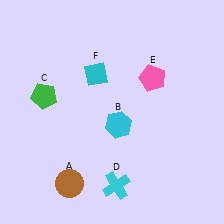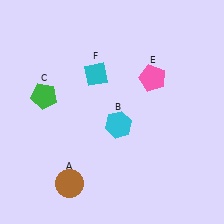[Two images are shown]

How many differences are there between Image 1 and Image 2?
There is 1 difference between the two images.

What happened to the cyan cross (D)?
The cyan cross (D) was removed in Image 2. It was in the bottom-right area of Image 1.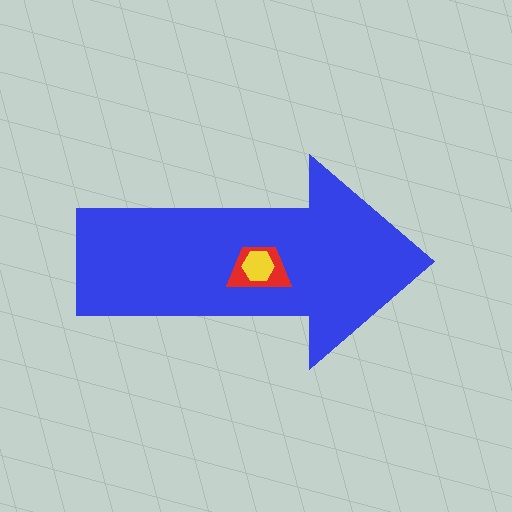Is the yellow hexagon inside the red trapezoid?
Yes.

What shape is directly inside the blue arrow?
The red trapezoid.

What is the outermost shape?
The blue arrow.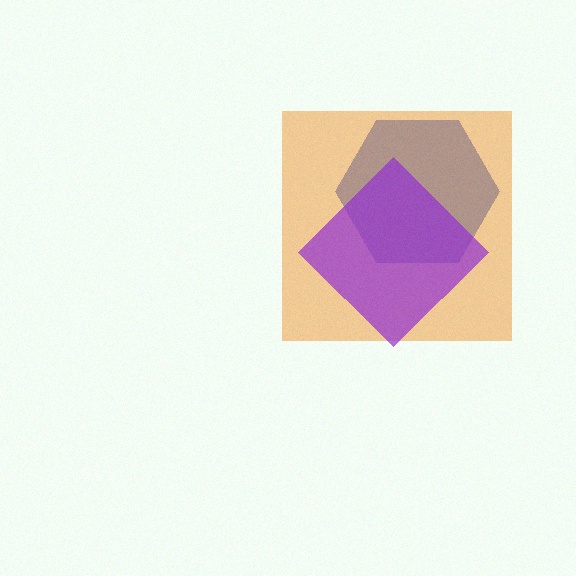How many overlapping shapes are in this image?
There are 3 overlapping shapes in the image.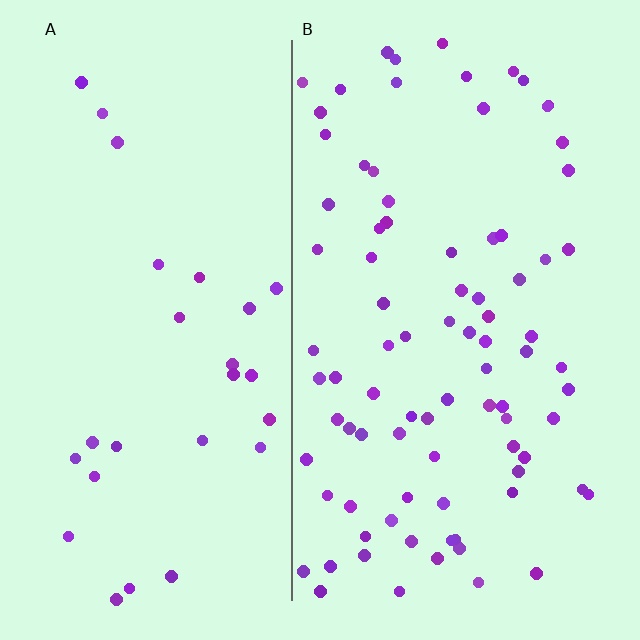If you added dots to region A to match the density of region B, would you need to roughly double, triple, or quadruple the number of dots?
Approximately triple.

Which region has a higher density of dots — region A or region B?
B (the right).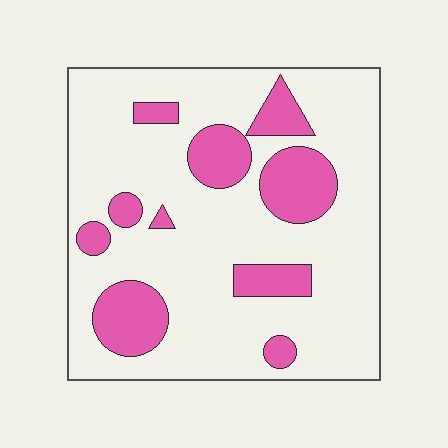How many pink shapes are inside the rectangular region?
10.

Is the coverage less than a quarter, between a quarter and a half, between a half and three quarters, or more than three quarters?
Less than a quarter.